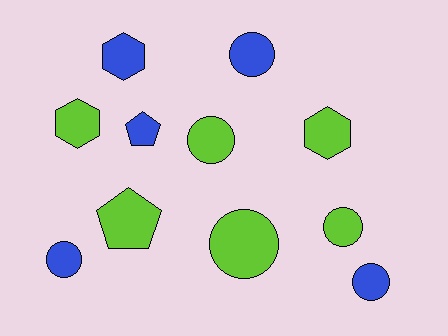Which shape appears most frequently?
Circle, with 6 objects.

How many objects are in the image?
There are 11 objects.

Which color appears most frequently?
Lime, with 6 objects.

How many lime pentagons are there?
There is 1 lime pentagon.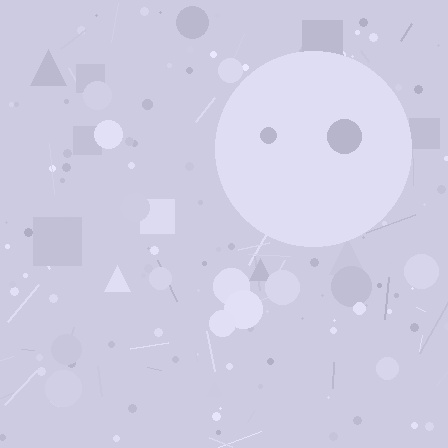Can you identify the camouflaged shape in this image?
The camouflaged shape is a circle.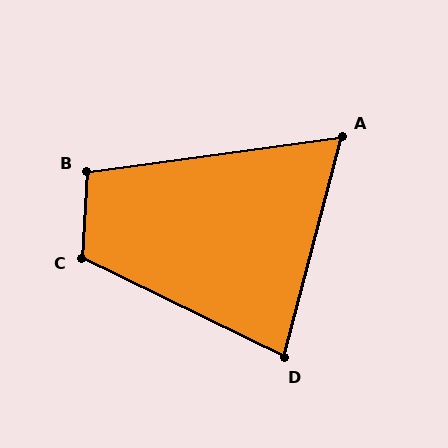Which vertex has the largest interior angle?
C, at approximately 112 degrees.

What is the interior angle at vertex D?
Approximately 79 degrees (acute).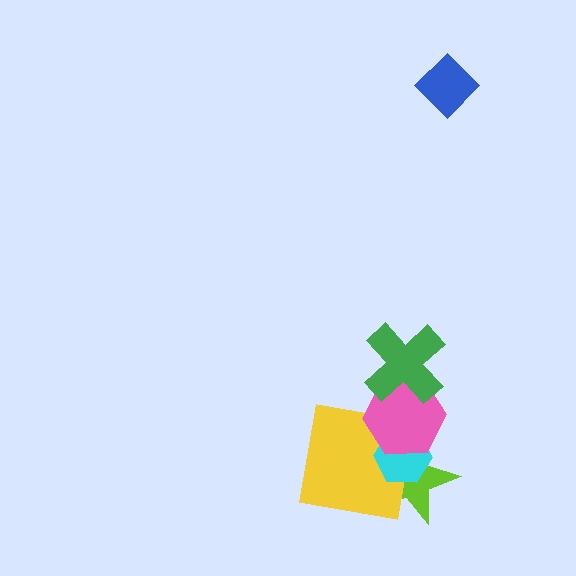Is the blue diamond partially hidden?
No, no other shape covers it.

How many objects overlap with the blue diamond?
0 objects overlap with the blue diamond.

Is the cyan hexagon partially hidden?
Yes, it is partially covered by another shape.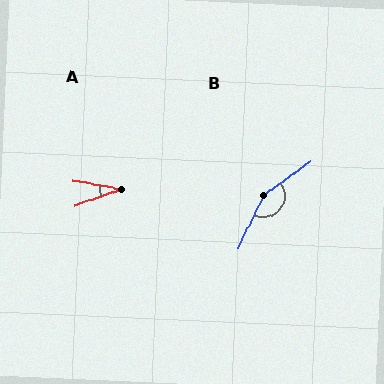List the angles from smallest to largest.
A (30°), B (151°).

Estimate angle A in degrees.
Approximately 30 degrees.